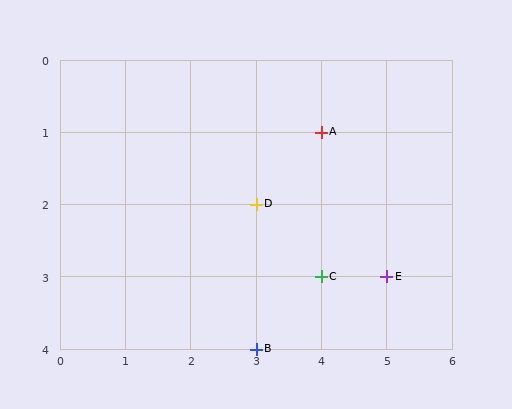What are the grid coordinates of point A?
Point A is at grid coordinates (4, 1).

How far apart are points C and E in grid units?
Points C and E are 1 column apart.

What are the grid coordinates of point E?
Point E is at grid coordinates (5, 3).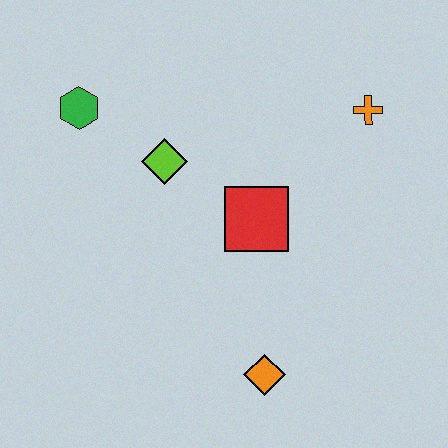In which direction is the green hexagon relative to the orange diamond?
The green hexagon is above the orange diamond.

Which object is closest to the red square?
The lime diamond is closest to the red square.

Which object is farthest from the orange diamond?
The green hexagon is farthest from the orange diamond.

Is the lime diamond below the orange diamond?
No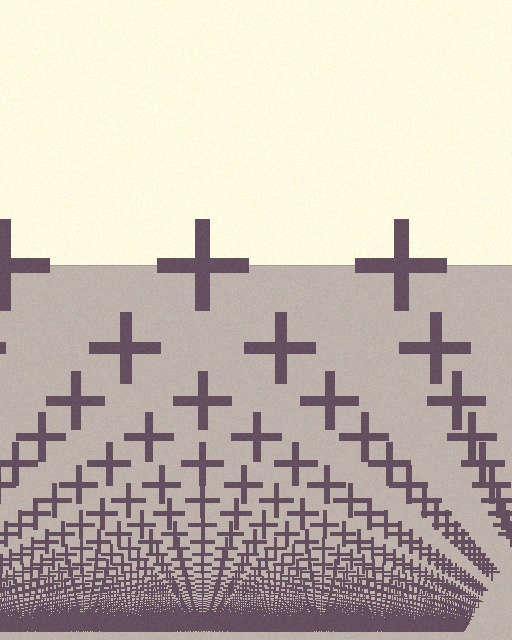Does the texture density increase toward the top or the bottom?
Density increases toward the bottom.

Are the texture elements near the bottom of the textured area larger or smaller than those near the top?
Smaller. The gradient is inverted — elements near the bottom are smaller and denser.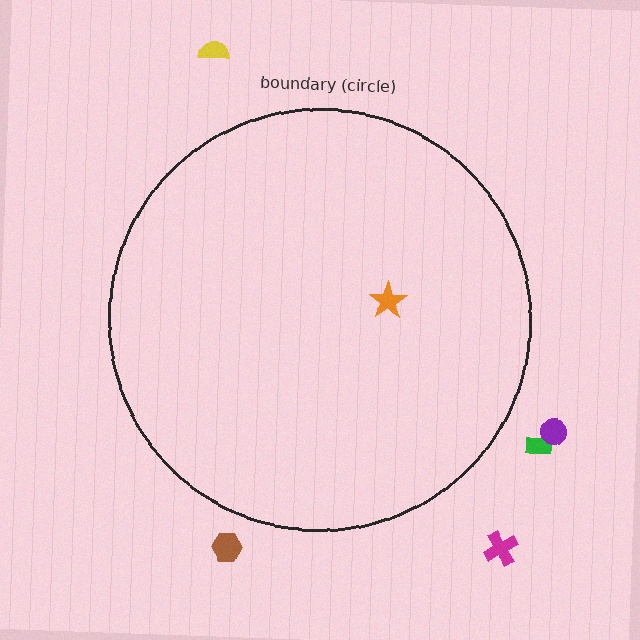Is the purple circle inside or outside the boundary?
Outside.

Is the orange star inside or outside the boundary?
Inside.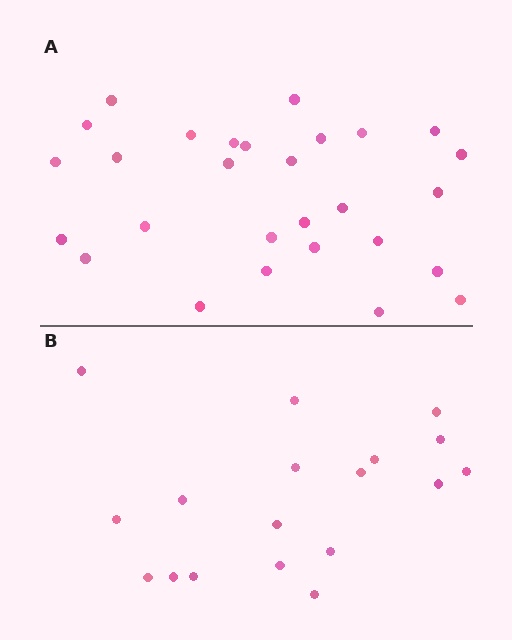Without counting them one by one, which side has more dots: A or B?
Region A (the top region) has more dots.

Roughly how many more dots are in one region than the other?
Region A has roughly 10 or so more dots than region B.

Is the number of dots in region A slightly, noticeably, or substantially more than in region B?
Region A has substantially more. The ratio is roughly 1.6 to 1.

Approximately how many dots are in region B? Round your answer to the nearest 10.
About 20 dots. (The exact count is 18, which rounds to 20.)